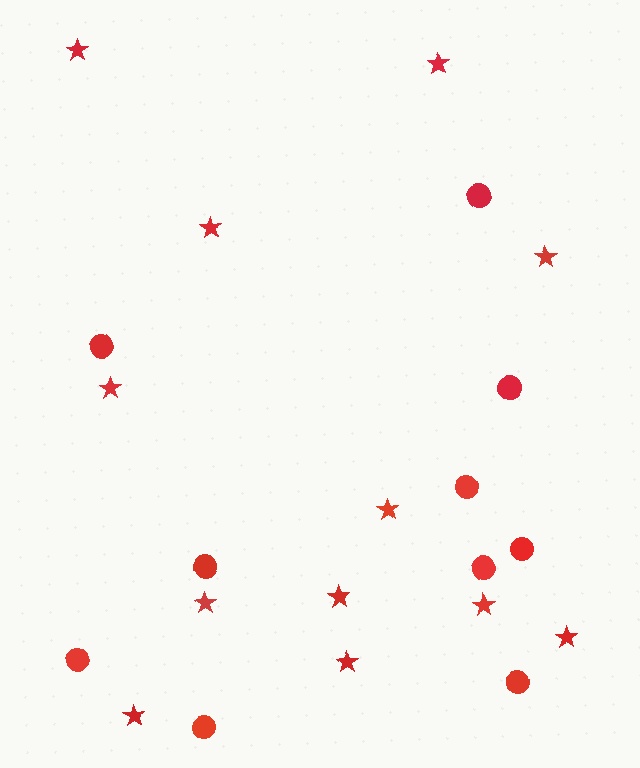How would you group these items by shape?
There are 2 groups: one group of stars (12) and one group of circles (10).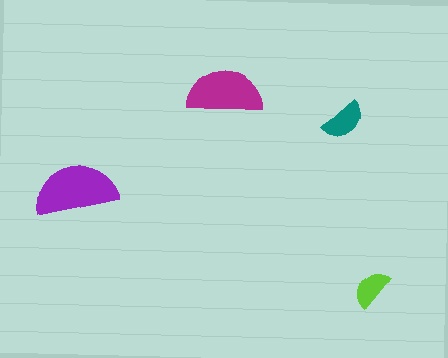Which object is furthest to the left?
The purple semicircle is leftmost.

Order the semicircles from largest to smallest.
the purple one, the magenta one, the teal one, the lime one.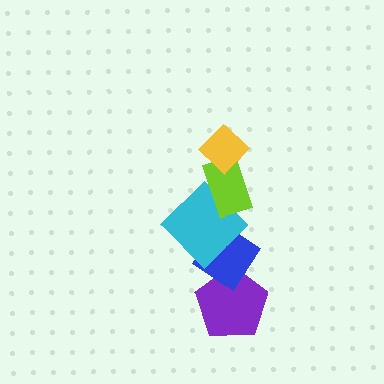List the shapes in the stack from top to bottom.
From top to bottom: the yellow diamond, the lime rectangle, the cyan diamond, the blue diamond, the purple pentagon.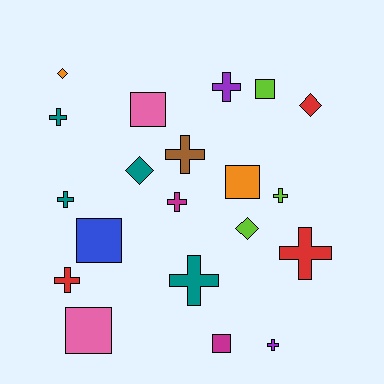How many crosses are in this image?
There are 10 crosses.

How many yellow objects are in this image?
There are no yellow objects.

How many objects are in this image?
There are 20 objects.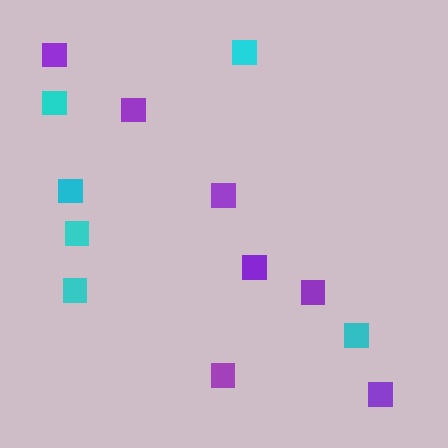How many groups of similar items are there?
There are 2 groups: one group of purple squares (7) and one group of cyan squares (6).